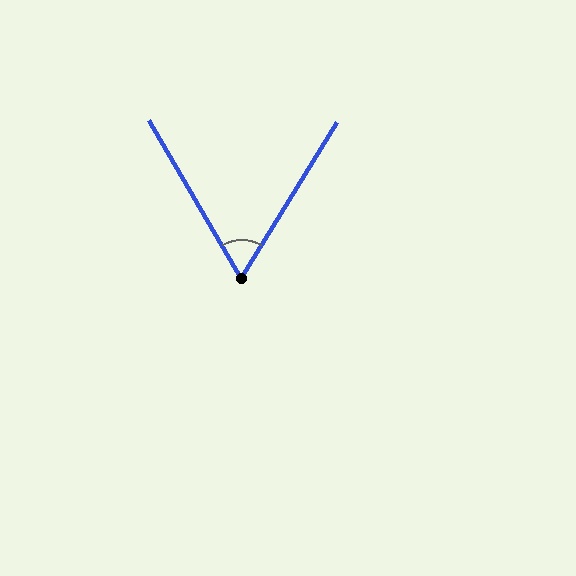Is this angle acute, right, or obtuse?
It is acute.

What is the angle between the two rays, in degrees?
Approximately 62 degrees.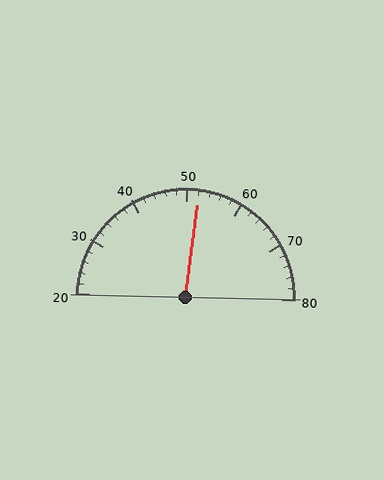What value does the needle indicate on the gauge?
The needle indicates approximately 52.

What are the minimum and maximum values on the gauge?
The gauge ranges from 20 to 80.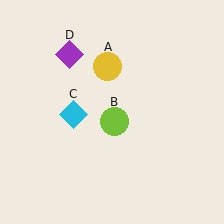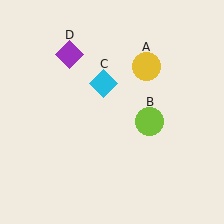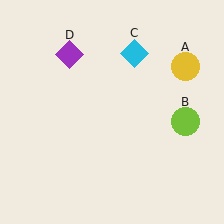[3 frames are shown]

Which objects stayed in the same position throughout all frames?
Purple diamond (object D) remained stationary.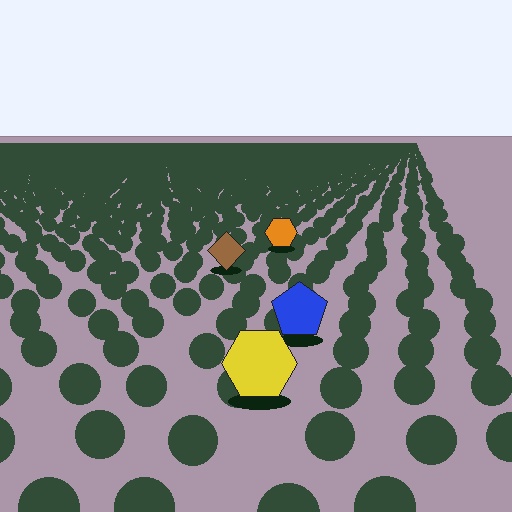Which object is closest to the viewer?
The yellow hexagon is closest. The texture marks near it are larger and more spread out.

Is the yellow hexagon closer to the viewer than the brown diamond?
Yes. The yellow hexagon is closer — you can tell from the texture gradient: the ground texture is coarser near it.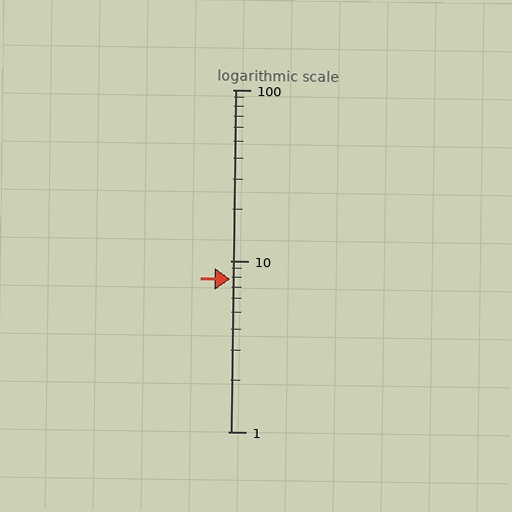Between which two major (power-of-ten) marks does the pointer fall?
The pointer is between 1 and 10.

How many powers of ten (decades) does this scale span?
The scale spans 2 decades, from 1 to 100.